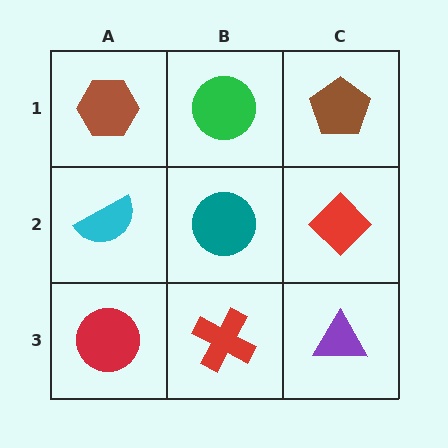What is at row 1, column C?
A brown pentagon.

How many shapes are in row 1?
3 shapes.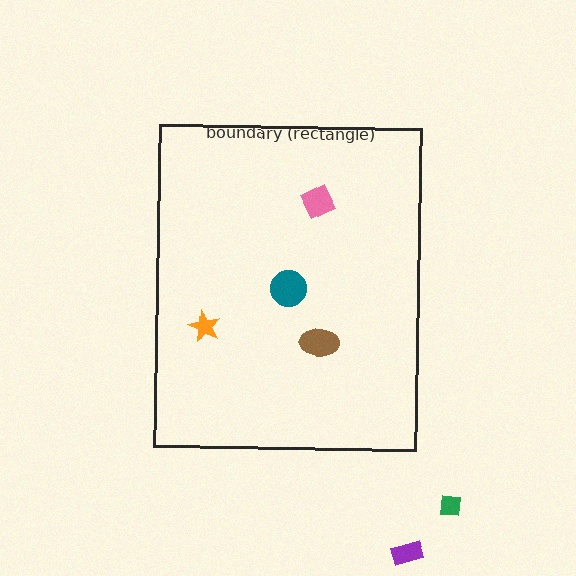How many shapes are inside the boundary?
4 inside, 2 outside.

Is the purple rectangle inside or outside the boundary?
Outside.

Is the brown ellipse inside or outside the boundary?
Inside.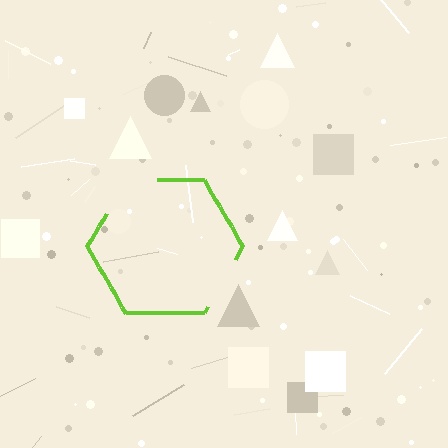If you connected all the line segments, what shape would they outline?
They would outline a hexagon.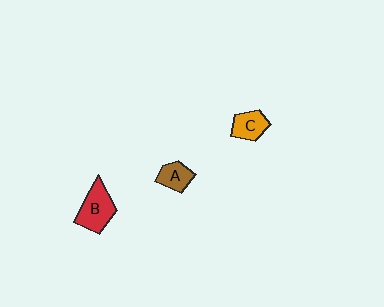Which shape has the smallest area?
Shape A (brown).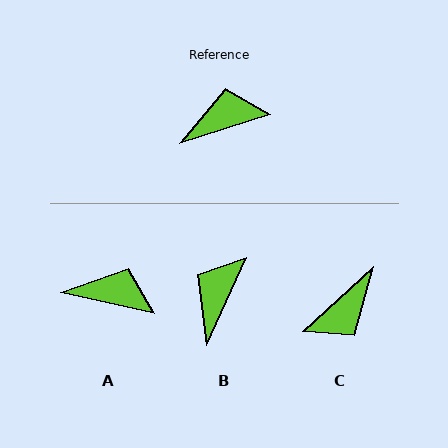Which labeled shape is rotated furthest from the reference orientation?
C, about 155 degrees away.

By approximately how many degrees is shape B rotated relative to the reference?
Approximately 47 degrees counter-clockwise.